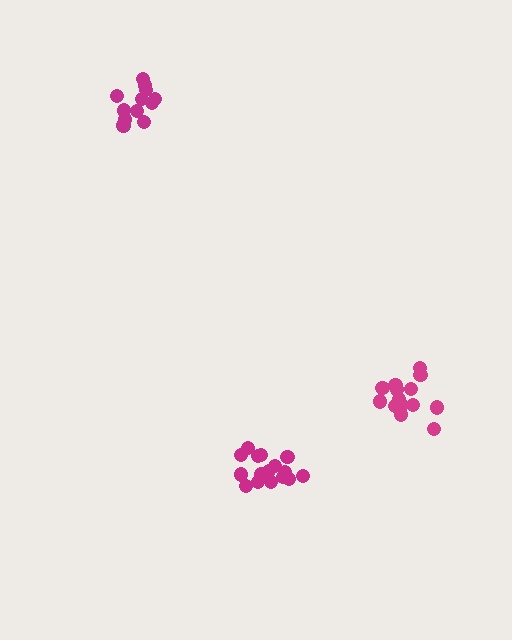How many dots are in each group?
Group 1: 12 dots, Group 2: 16 dots, Group 3: 14 dots (42 total).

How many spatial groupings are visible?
There are 3 spatial groupings.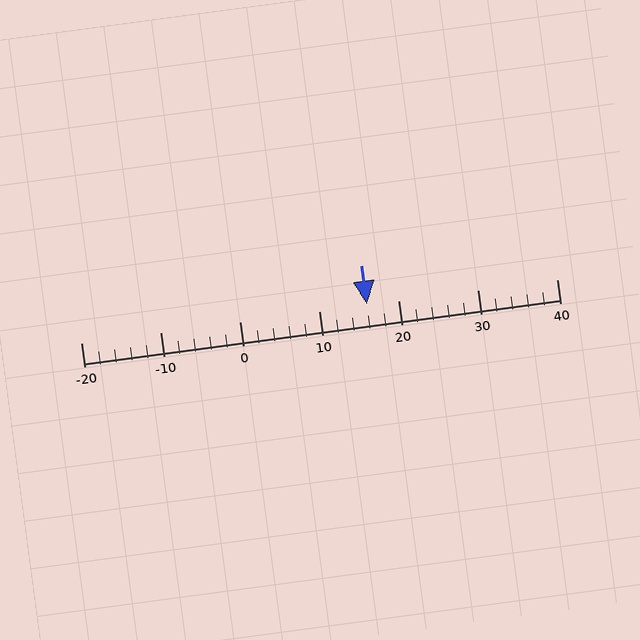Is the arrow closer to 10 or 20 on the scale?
The arrow is closer to 20.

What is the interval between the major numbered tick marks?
The major tick marks are spaced 10 units apart.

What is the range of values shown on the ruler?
The ruler shows values from -20 to 40.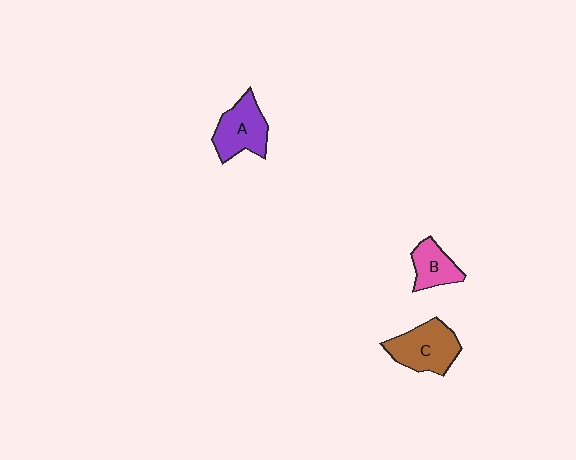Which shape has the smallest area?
Shape B (pink).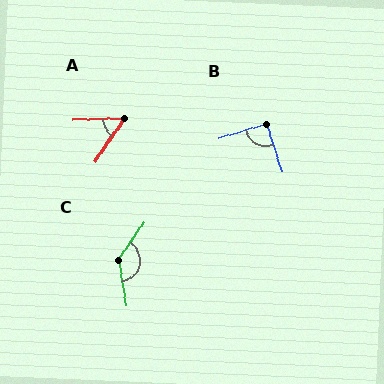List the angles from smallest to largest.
A (54°), B (92°), C (136°).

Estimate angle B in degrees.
Approximately 92 degrees.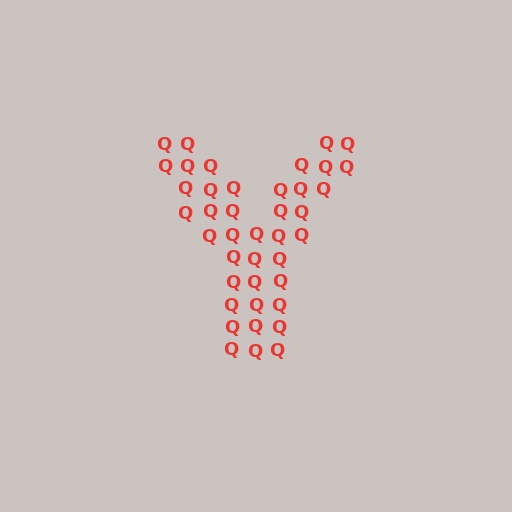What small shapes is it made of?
It is made of small letter Q's.